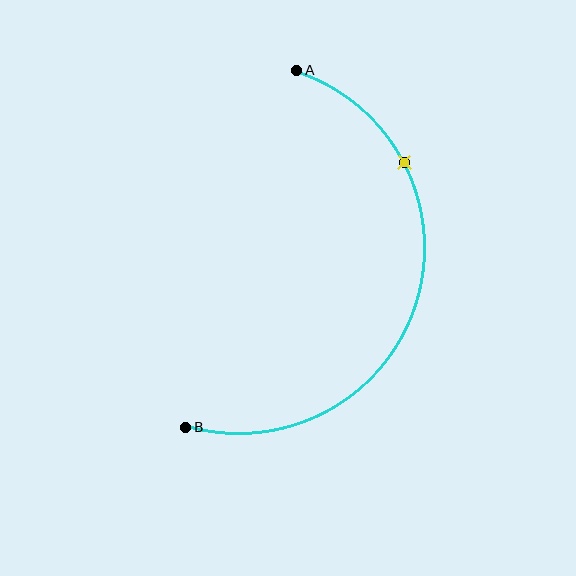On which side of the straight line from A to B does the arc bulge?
The arc bulges to the right of the straight line connecting A and B.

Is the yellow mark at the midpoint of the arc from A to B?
No. The yellow mark lies on the arc but is closer to endpoint A. The arc midpoint would be at the point on the curve equidistant along the arc from both A and B.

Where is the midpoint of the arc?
The arc midpoint is the point on the curve farthest from the straight line joining A and B. It sits to the right of that line.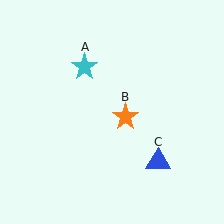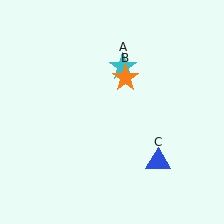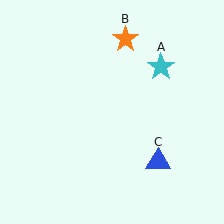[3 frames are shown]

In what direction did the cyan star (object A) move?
The cyan star (object A) moved right.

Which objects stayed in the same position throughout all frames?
Blue triangle (object C) remained stationary.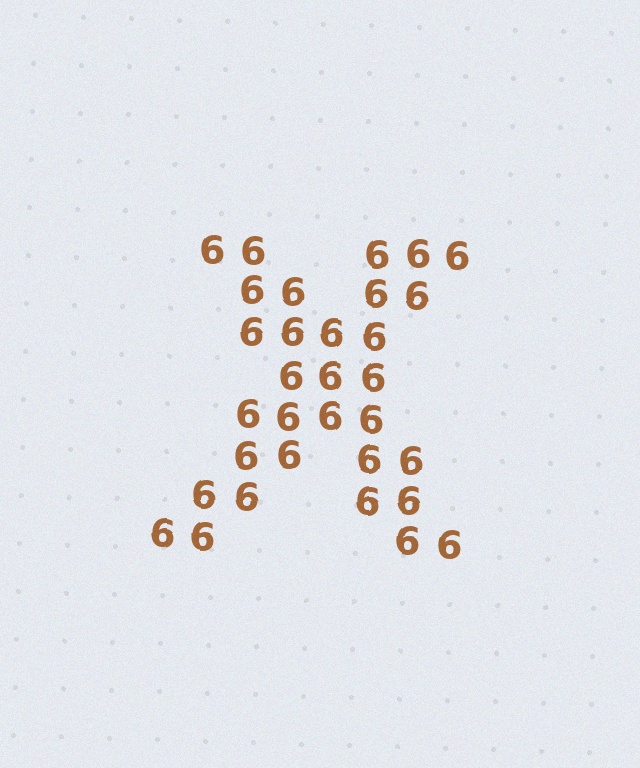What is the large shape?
The large shape is the letter X.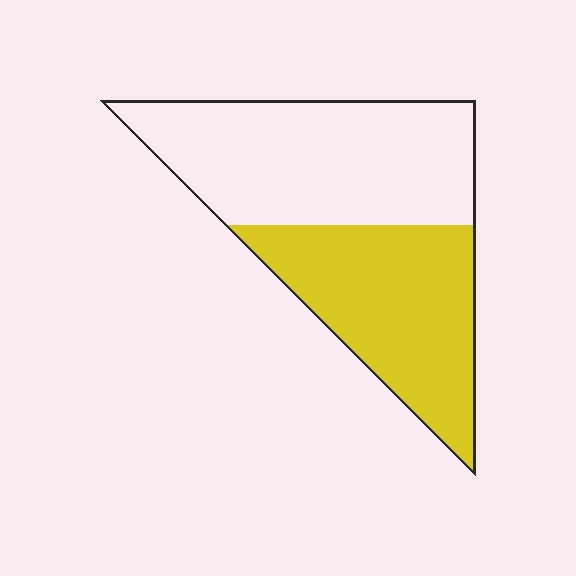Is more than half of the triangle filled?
No.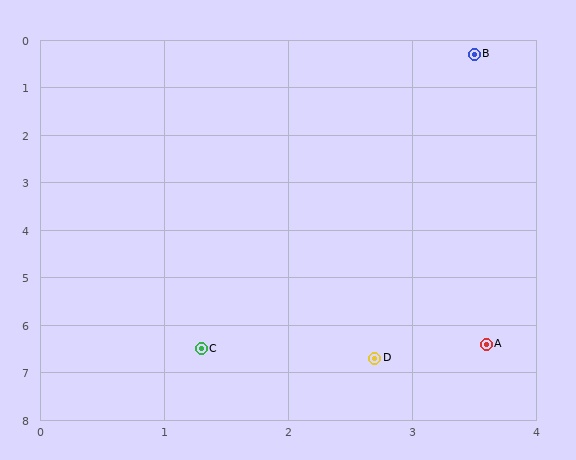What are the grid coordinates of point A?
Point A is at approximately (3.6, 6.4).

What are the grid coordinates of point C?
Point C is at approximately (1.3, 6.5).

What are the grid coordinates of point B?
Point B is at approximately (3.5, 0.3).